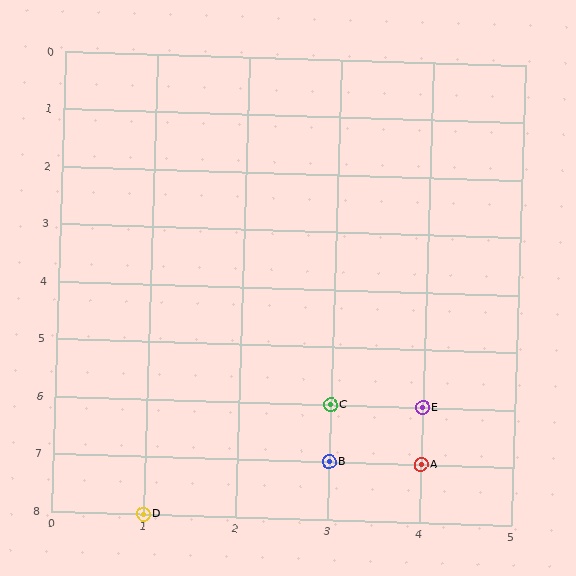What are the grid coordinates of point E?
Point E is at grid coordinates (4, 6).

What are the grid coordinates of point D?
Point D is at grid coordinates (1, 8).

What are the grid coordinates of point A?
Point A is at grid coordinates (4, 7).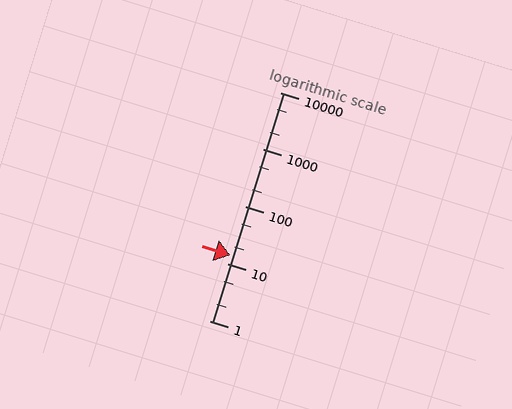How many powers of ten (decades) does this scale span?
The scale spans 4 decades, from 1 to 10000.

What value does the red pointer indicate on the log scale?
The pointer indicates approximately 14.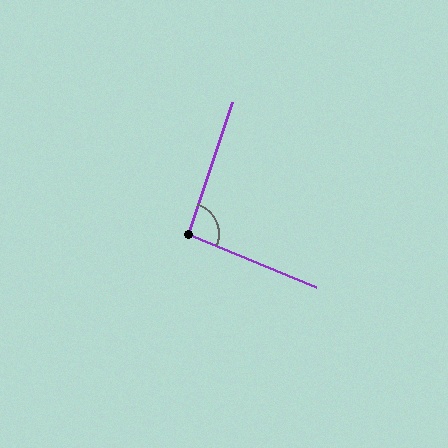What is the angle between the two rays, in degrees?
Approximately 94 degrees.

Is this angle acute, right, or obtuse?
It is approximately a right angle.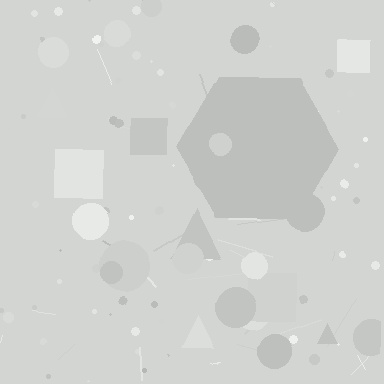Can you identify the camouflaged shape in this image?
The camouflaged shape is a hexagon.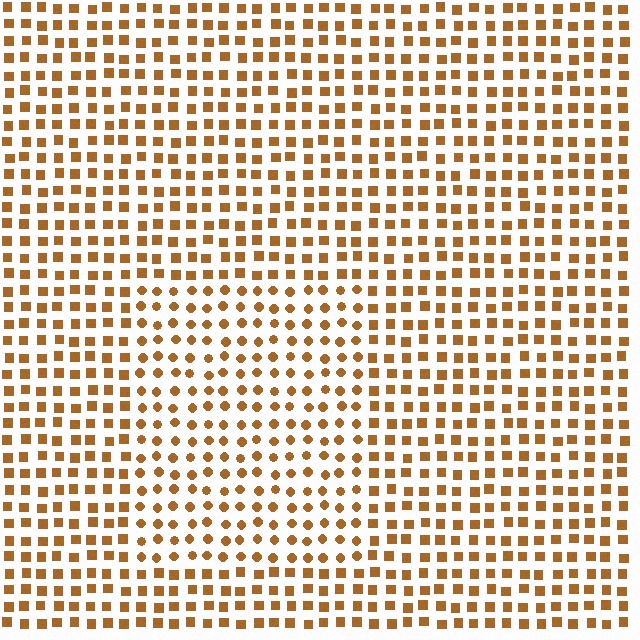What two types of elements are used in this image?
The image uses circles inside the rectangle region and squares outside it.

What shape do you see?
I see a rectangle.